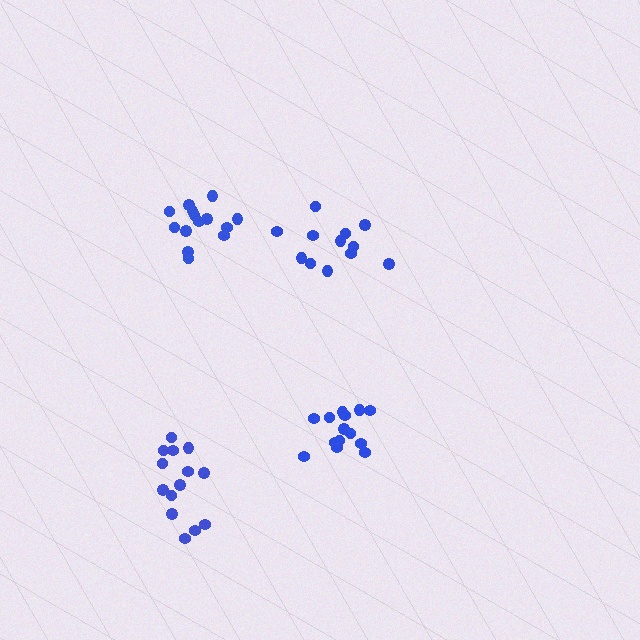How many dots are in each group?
Group 1: 14 dots, Group 2: 14 dots, Group 3: 14 dots, Group 4: 12 dots (54 total).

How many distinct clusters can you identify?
There are 4 distinct clusters.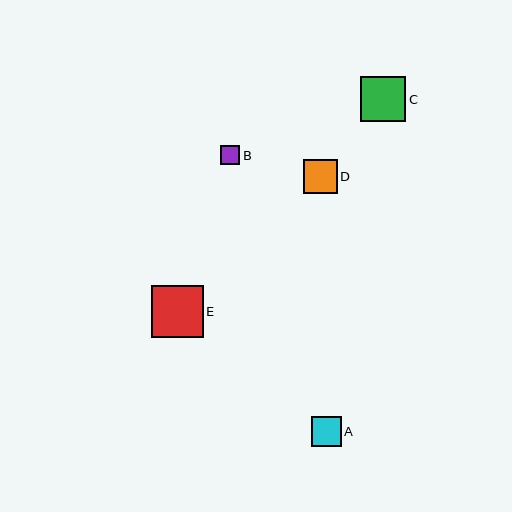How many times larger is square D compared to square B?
Square D is approximately 1.8 times the size of square B.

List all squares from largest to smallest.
From largest to smallest: E, C, D, A, B.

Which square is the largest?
Square E is the largest with a size of approximately 52 pixels.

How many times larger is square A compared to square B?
Square A is approximately 1.6 times the size of square B.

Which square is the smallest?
Square B is the smallest with a size of approximately 19 pixels.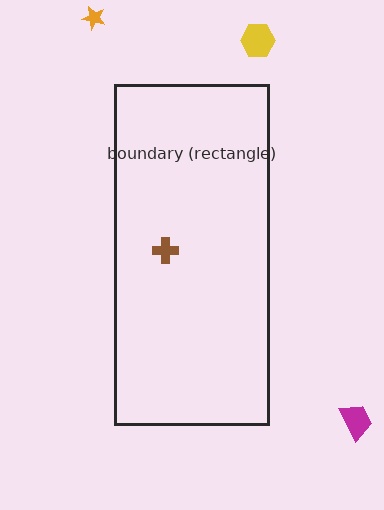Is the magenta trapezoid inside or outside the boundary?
Outside.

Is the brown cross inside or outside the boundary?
Inside.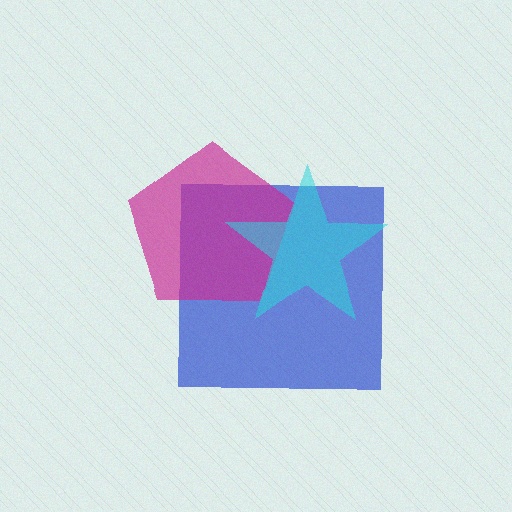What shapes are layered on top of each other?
The layered shapes are: a blue square, a magenta pentagon, a cyan star.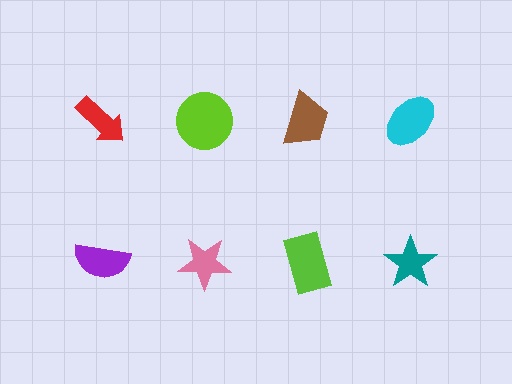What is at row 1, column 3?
A brown trapezoid.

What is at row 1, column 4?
A cyan ellipse.